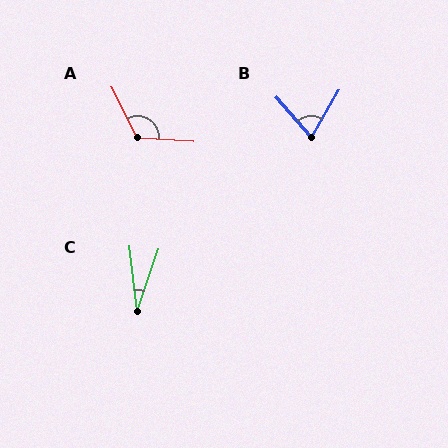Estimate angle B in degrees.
Approximately 71 degrees.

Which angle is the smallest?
C, at approximately 26 degrees.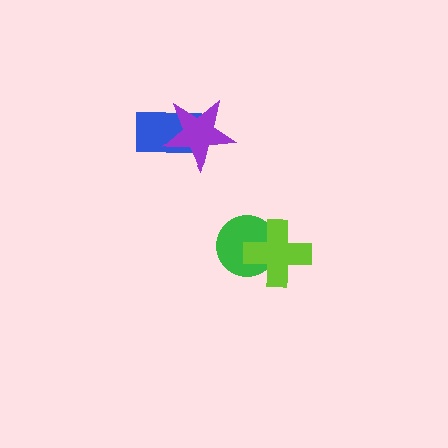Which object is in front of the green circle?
The lime cross is in front of the green circle.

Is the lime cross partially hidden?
No, no other shape covers it.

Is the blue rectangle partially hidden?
Yes, it is partially covered by another shape.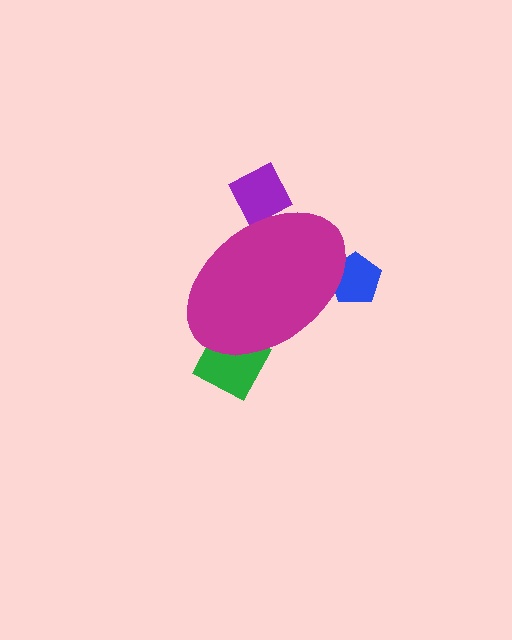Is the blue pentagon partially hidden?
Yes, the blue pentagon is partially hidden behind the magenta ellipse.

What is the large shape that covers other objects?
A magenta ellipse.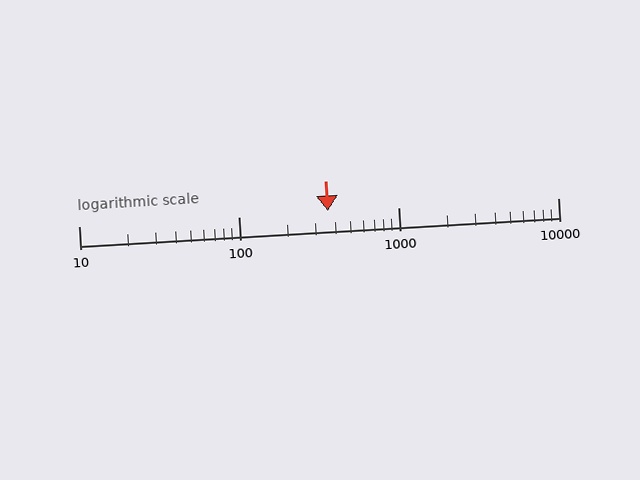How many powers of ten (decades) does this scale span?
The scale spans 3 decades, from 10 to 10000.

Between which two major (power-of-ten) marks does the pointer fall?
The pointer is between 100 and 1000.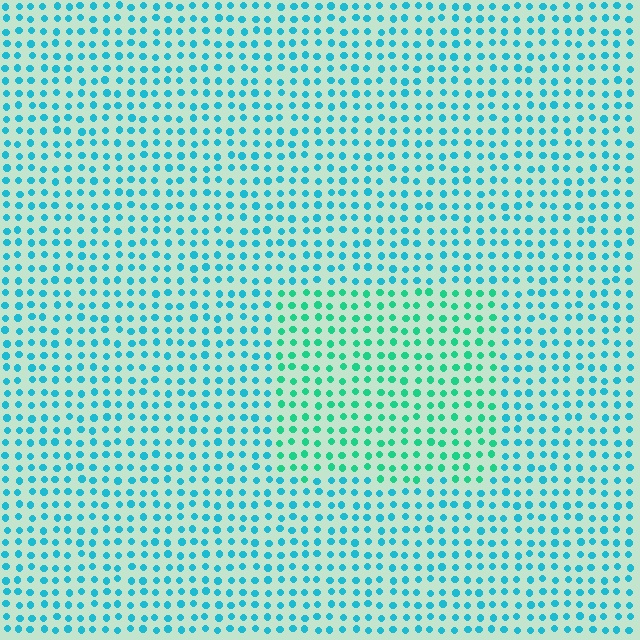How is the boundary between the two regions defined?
The boundary is defined purely by a slight shift in hue (about 33 degrees). Spacing, size, and orientation are identical on both sides.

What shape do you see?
I see a rectangle.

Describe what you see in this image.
The image is filled with small cyan elements in a uniform arrangement. A rectangle-shaped region is visible where the elements are tinted to a slightly different hue, forming a subtle color boundary.